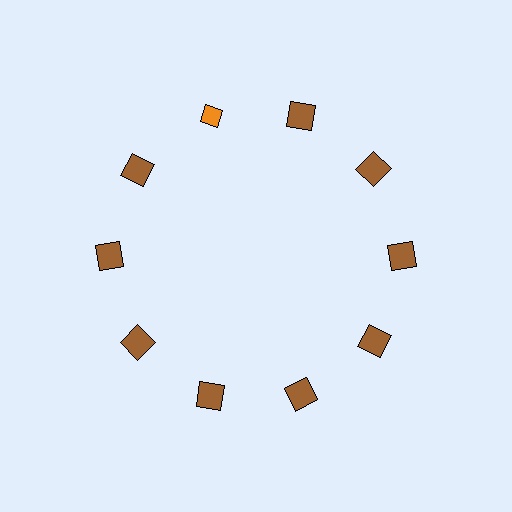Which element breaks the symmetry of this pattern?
The orange diamond at roughly the 11 o'clock position breaks the symmetry. All other shapes are brown squares.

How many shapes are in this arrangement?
There are 10 shapes arranged in a ring pattern.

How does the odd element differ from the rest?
It differs in both color (orange instead of brown) and shape (diamond instead of square).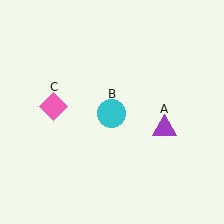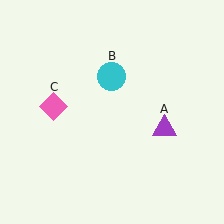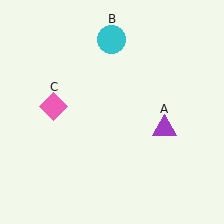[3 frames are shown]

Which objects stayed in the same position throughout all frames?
Purple triangle (object A) and pink diamond (object C) remained stationary.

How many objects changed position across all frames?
1 object changed position: cyan circle (object B).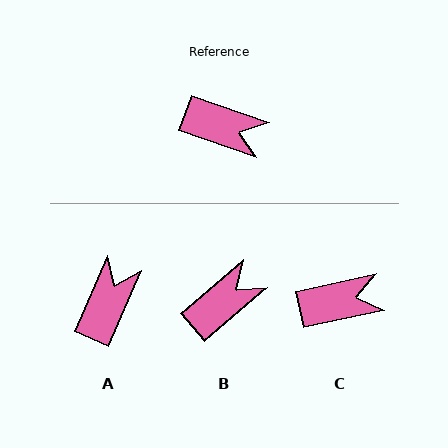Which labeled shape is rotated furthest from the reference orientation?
A, about 86 degrees away.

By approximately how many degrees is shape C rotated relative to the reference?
Approximately 31 degrees counter-clockwise.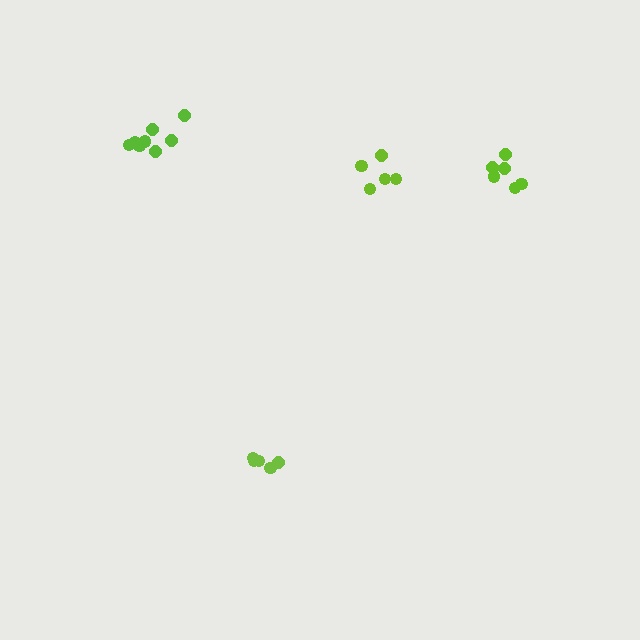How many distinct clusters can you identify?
There are 4 distinct clusters.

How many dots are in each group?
Group 1: 8 dots, Group 2: 5 dots, Group 3: 5 dots, Group 4: 6 dots (24 total).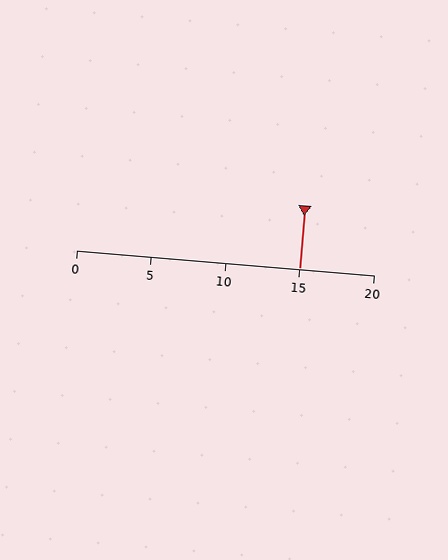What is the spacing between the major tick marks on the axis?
The major ticks are spaced 5 apart.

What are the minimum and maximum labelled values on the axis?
The axis runs from 0 to 20.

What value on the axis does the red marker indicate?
The marker indicates approximately 15.